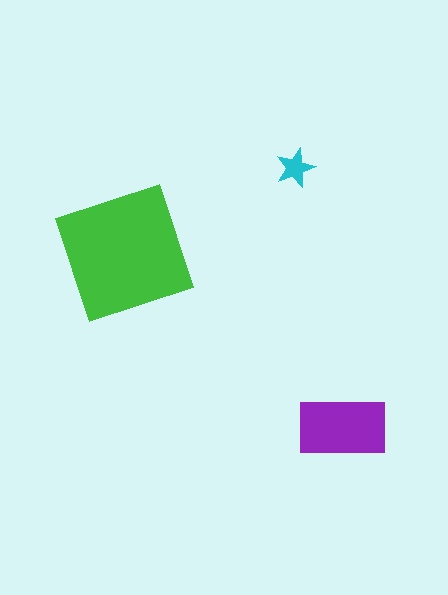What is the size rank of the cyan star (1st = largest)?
3rd.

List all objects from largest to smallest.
The green square, the purple rectangle, the cyan star.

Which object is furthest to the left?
The green square is leftmost.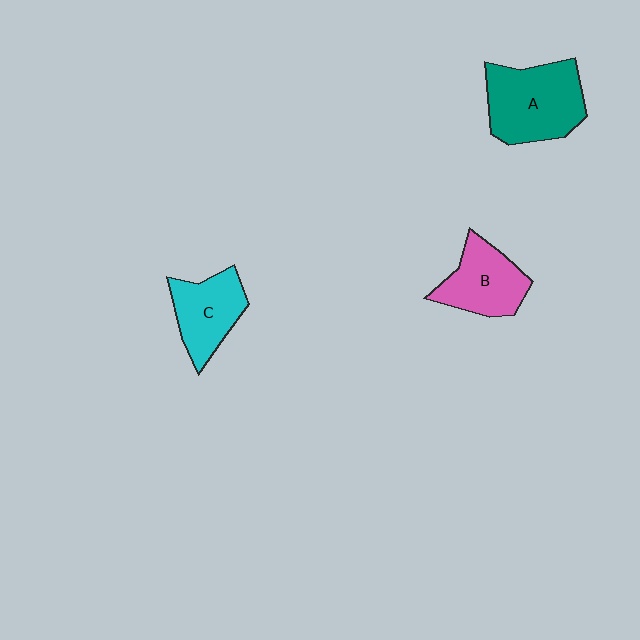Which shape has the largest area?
Shape A (teal).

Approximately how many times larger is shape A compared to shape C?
Approximately 1.4 times.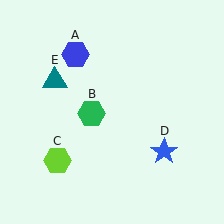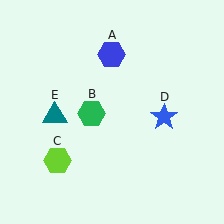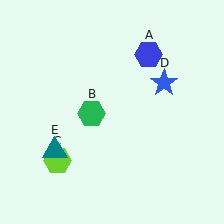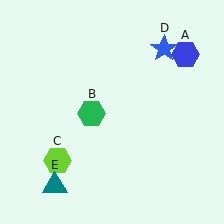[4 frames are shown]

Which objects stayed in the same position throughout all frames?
Green hexagon (object B) and lime hexagon (object C) remained stationary.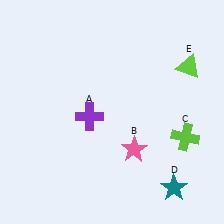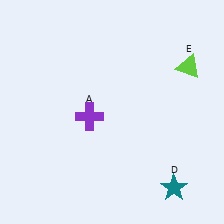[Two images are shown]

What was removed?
The pink star (B), the lime cross (C) were removed in Image 2.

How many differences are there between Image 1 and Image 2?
There are 2 differences between the two images.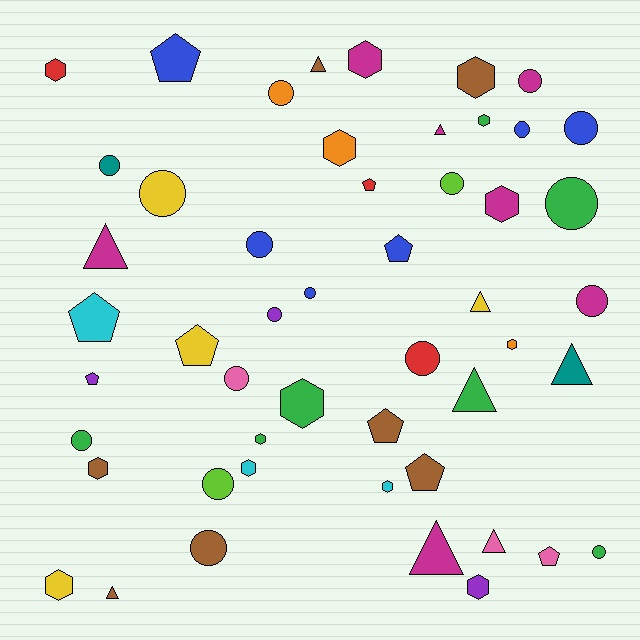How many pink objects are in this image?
There are 3 pink objects.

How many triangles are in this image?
There are 9 triangles.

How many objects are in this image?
There are 50 objects.